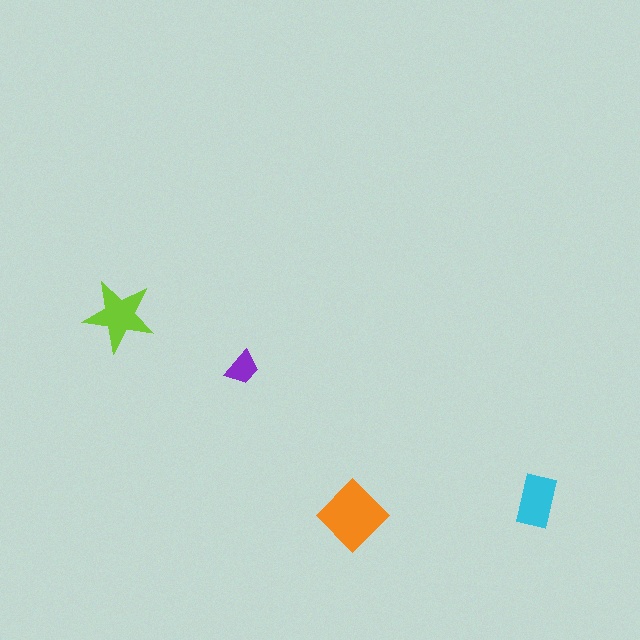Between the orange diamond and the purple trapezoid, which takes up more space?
The orange diamond.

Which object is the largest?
The orange diamond.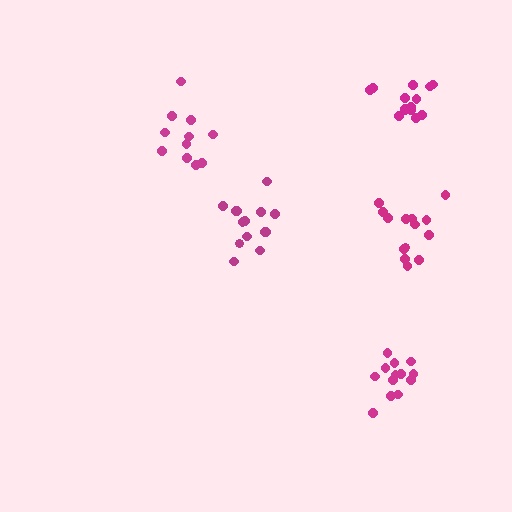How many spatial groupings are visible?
There are 5 spatial groupings.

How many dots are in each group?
Group 1: 12 dots, Group 2: 14 dots, Group 3: 14 dots, Group 4: 14 dots, Group 5: 13 dots (67 total).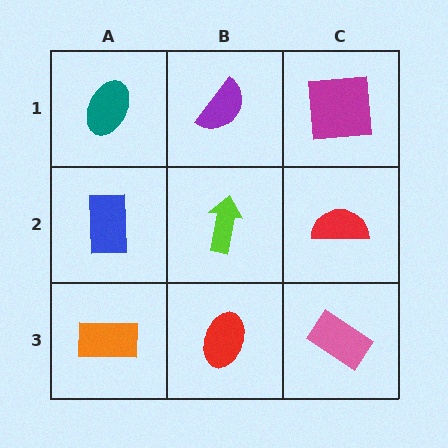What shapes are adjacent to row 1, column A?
A blue rectangle (row 2, column A), a purple semicircle (row 1, column B).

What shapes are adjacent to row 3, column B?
A lime arrow (row 2, column B), an orange rectangle (row 3, column A), a pink rectangle (row 3, column C).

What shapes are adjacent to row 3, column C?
A red semicircle (row 2, column C), a red ellipse (row 3, column B).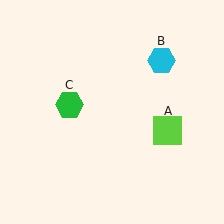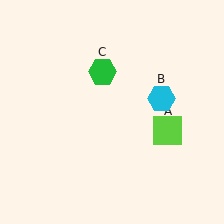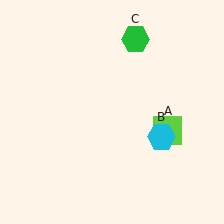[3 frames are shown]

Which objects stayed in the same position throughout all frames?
Lime square (object A) remained stationary.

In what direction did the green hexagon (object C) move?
The green hexagon (object C) moved up and to the right.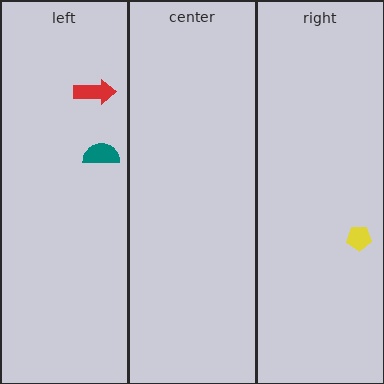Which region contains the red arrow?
The left region.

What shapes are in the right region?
The yellow pentagon.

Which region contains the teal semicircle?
The left region.